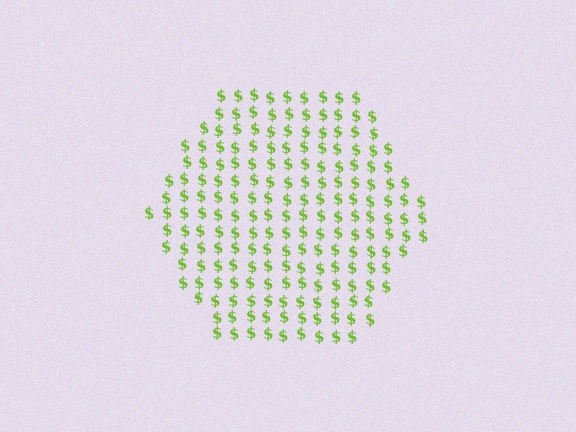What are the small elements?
The small elements are dollar signs.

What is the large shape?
The large shape is a hexagon.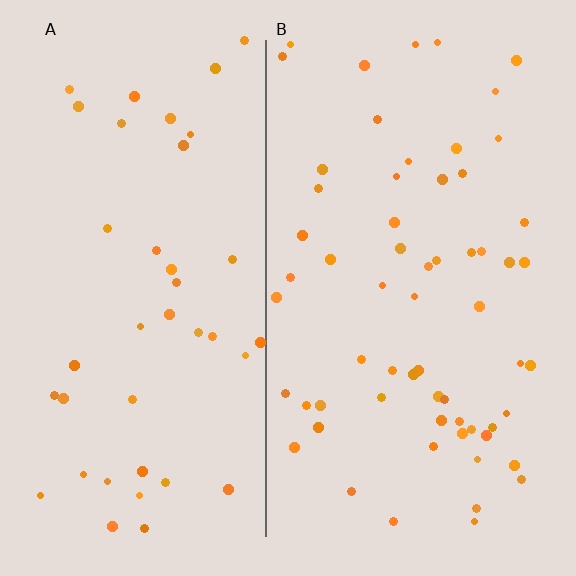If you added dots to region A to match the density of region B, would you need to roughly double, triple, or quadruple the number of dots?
Approximately double.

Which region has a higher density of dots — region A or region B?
B (the right).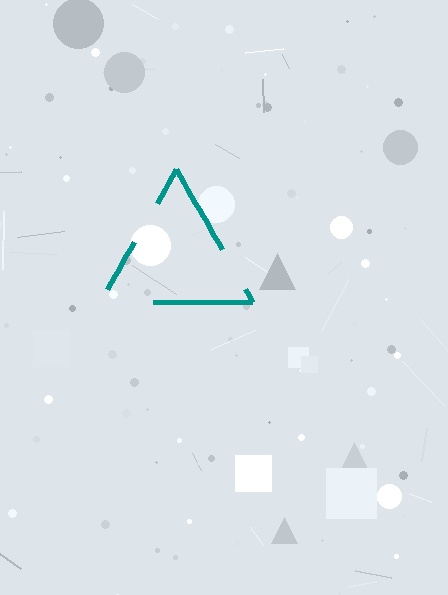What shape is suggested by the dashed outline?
The dashed outline suggests a triangle.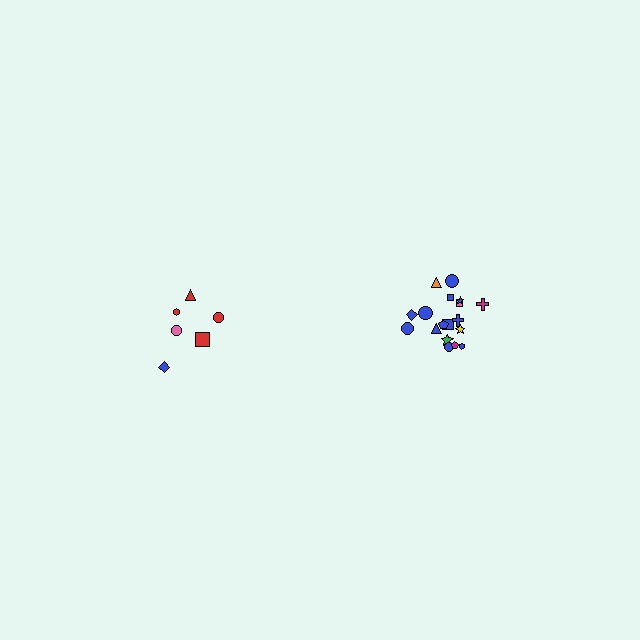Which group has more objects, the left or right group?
The right group.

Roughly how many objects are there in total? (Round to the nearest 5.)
Roughly 25 objects in total.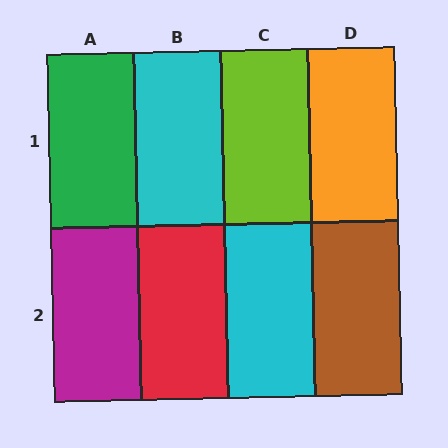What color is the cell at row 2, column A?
Magenta.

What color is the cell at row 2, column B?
Red.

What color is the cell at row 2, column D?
Brown.